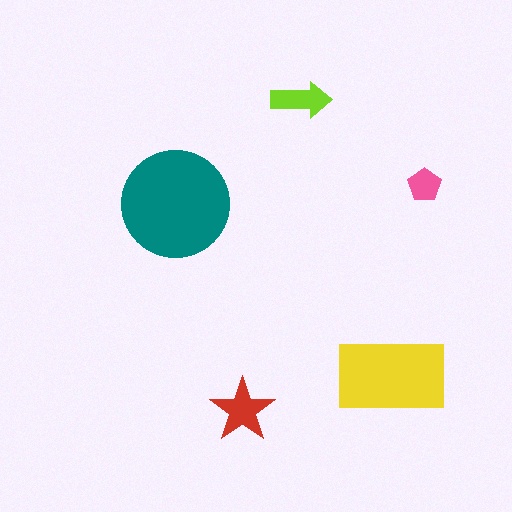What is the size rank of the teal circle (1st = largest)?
1st.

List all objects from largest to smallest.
The teal circle, the yellow rectangle, the red star, the lime arrow, the pink pentagon.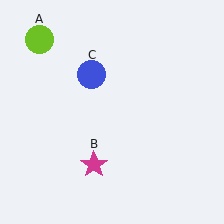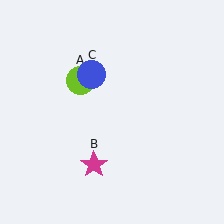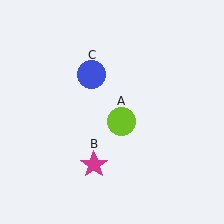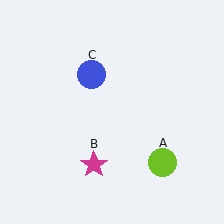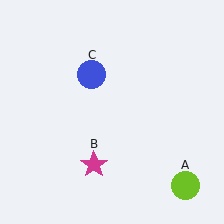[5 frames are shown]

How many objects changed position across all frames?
1 object changed position: lime circle (object A).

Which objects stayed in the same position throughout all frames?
Magenta star (object B) and blue circle (object C) remained stationary.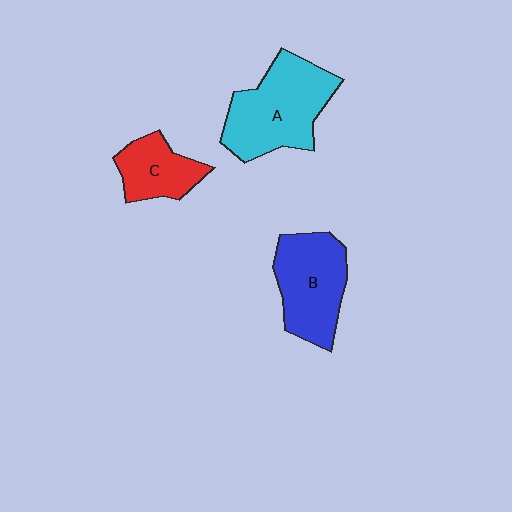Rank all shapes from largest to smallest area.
From largest to smallest: A (cyan), B (blue), C (red).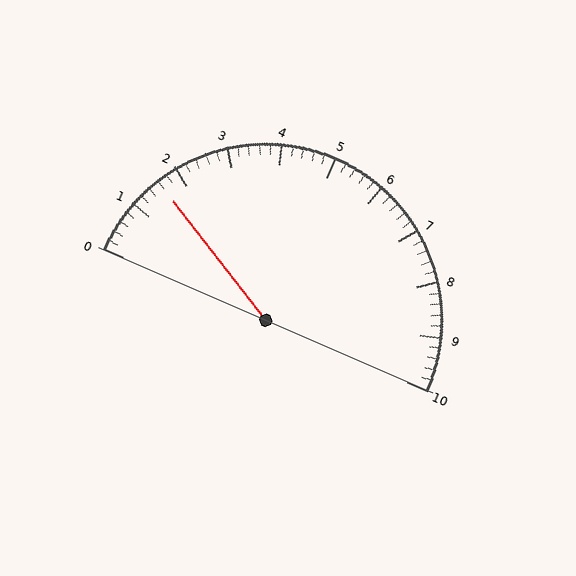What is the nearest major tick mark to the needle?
The nearest major tick mark is 2.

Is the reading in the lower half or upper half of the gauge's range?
The reading is in the lower half of the range (0 to 10).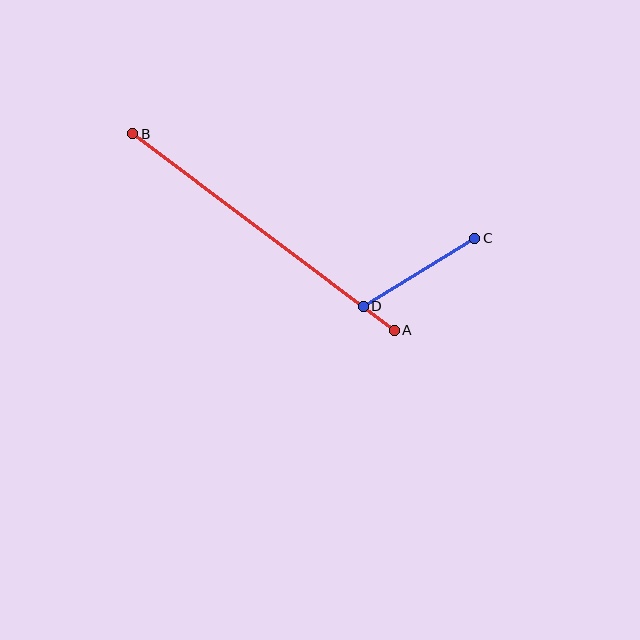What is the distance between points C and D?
The distance is approximately 131 pixels.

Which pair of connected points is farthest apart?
Points A and B are farthest apart.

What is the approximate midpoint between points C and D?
The midpoint is at approximately (419, 272) pixels.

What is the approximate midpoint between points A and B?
The midpoint is at approximately (263, 232) pixels.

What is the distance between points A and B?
The distance is approximately 327 pixels.